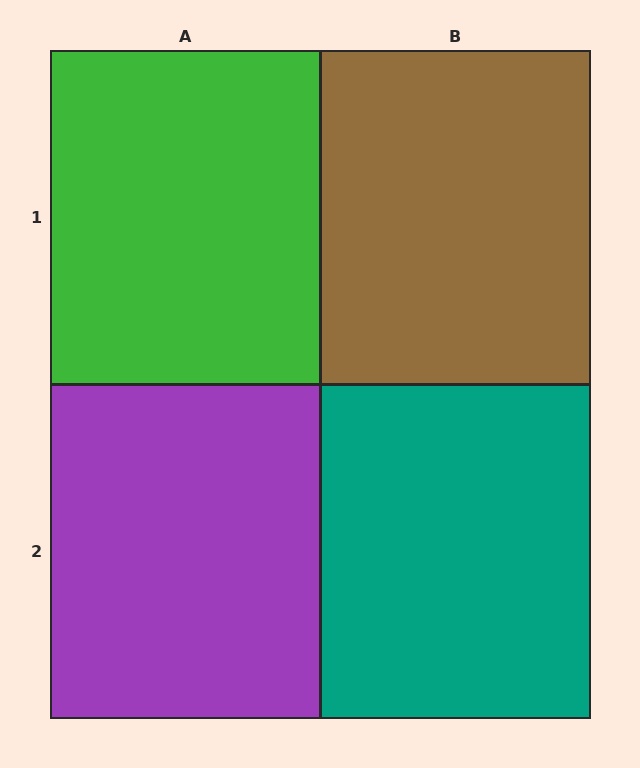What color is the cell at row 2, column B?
Teal.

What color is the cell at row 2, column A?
Purple.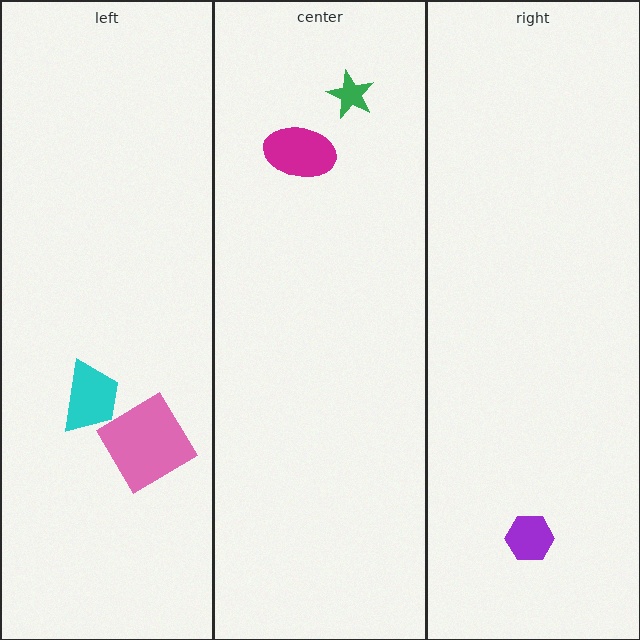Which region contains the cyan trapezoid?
The left region.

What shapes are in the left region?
The pink diamond, the cyan trapezoid.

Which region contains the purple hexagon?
The right region.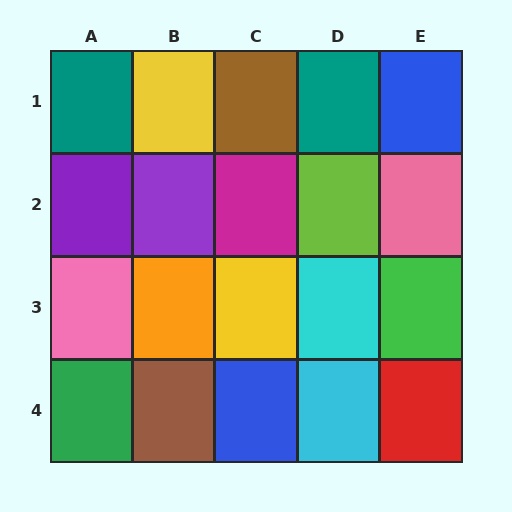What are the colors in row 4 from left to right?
Green, brown, blue, cyan, red.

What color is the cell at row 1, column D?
Teal.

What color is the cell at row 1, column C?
Brown.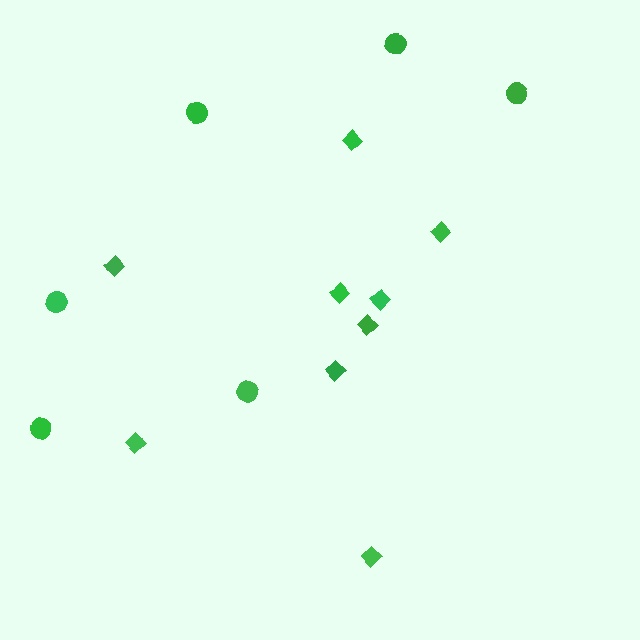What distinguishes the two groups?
There are 2 groups: one group of diamonds (9) and one group of circles (6).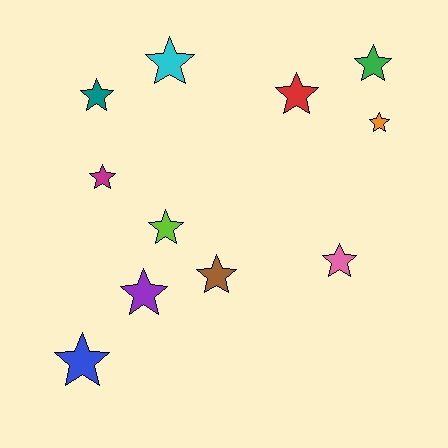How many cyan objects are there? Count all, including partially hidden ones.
There is 1 cyan object.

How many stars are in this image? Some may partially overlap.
There are 11 stars.